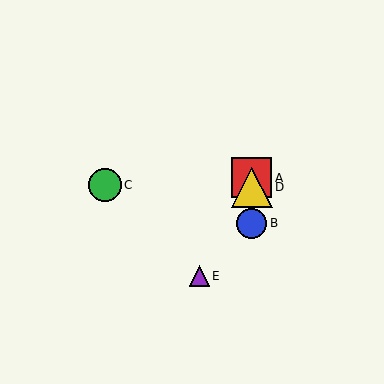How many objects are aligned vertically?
3 objects (A, B, D) are aligned vertically.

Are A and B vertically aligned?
Yes, both are at x≈252.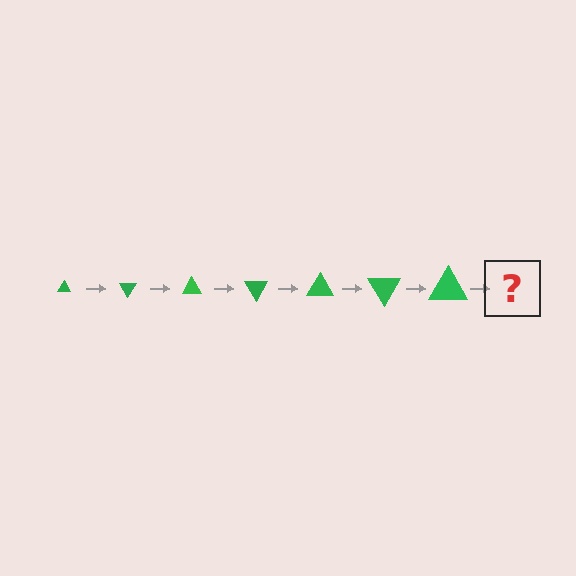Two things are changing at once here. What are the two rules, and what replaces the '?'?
The two rules are that the triangle grows larger each step and it rotates 60 degrees each step. The '?' should be a triangle, larger than the previous one and rotated 420 degrees from the start.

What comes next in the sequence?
The next element should be a triangle, larger than the previous one and rotated 420 degrees from the start.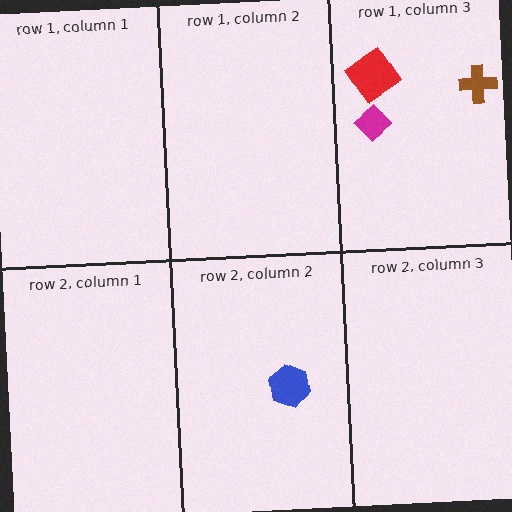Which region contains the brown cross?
The row 1, column 3 region.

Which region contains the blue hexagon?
The row 2, column 2 region.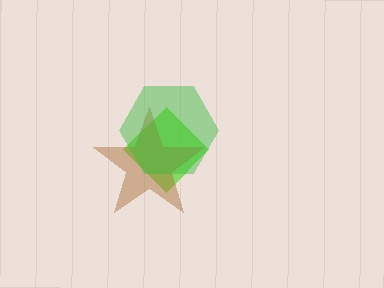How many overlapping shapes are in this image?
There are 3 overlapping shapes in the image.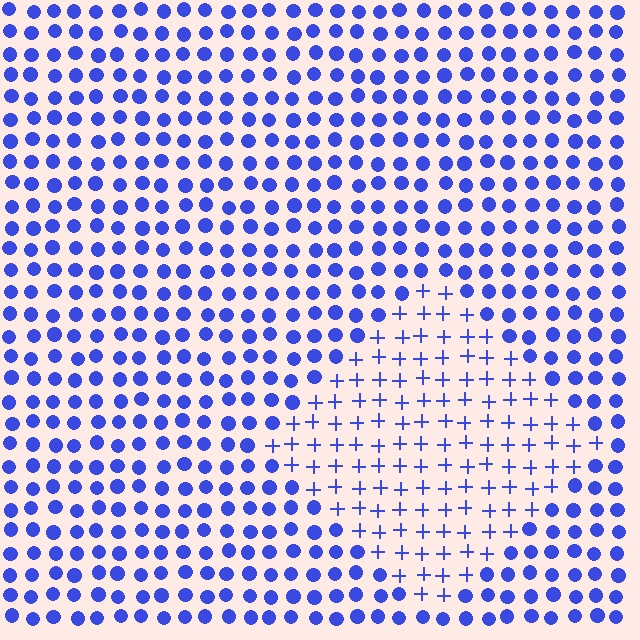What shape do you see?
I see a diamond.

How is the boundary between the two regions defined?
The boundary is defined by a change in element shape: plus signs inside vs. circles outside. All elements share the same color and spacing.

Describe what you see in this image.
The image is filled with small blue elements arranged in a uniform grid. A diamond-shaped region contains plus signs, while the surrounding area contains circles. The boundary is defined purely by the change in element shape.